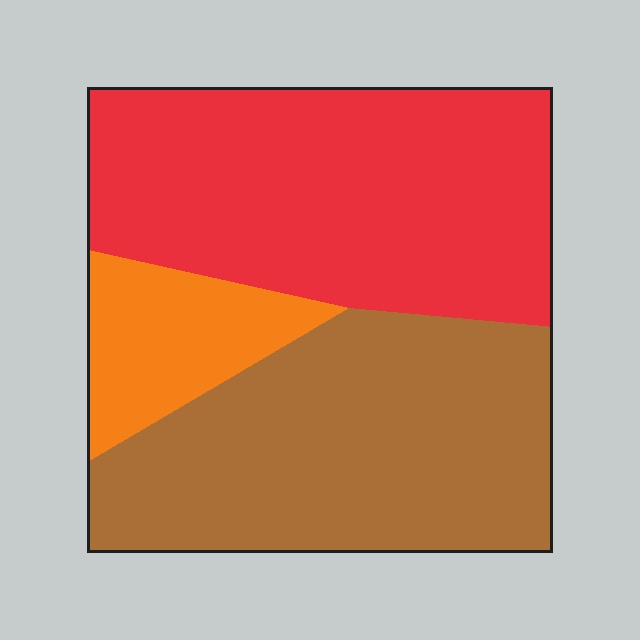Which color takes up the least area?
Orange, at roughly 15%.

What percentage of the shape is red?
Red covers roughly 45% of the shape.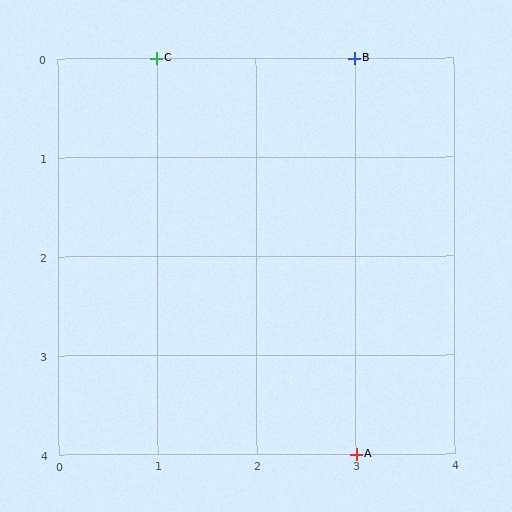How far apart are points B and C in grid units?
Points B and C are 2 columns apart.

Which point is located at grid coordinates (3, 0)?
Point B is at (3, 0).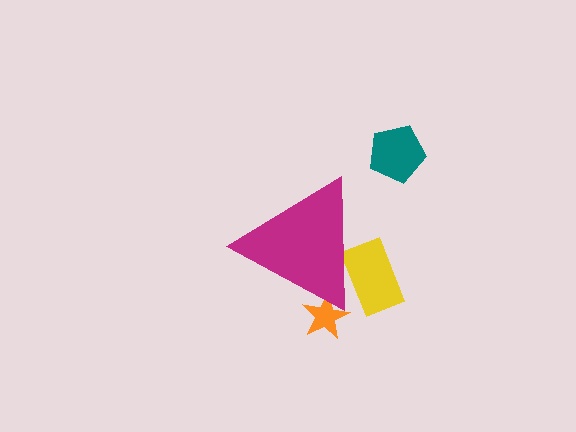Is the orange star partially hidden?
Yes, the orange star is partially hidden behind the magenta triangle.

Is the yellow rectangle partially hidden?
Yes, the yellow rectangle is partially hidden behind the magenta triangle.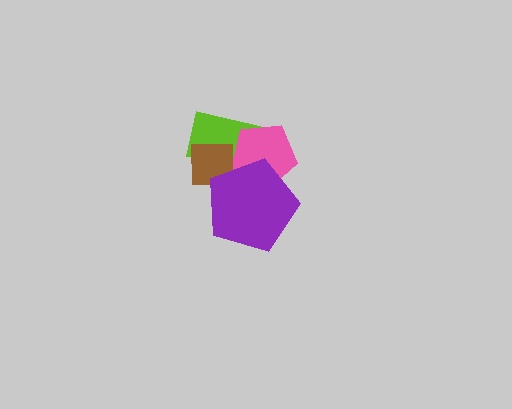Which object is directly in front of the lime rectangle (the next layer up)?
The pink pentagon is directly in front of the lime rectangle.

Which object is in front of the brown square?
The purple pentagon is in front of the brown square.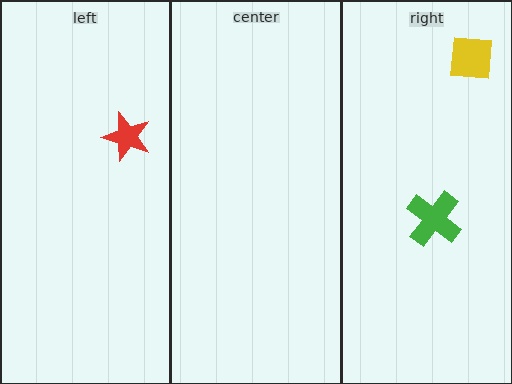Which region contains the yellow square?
The right region.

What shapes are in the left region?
The red star.